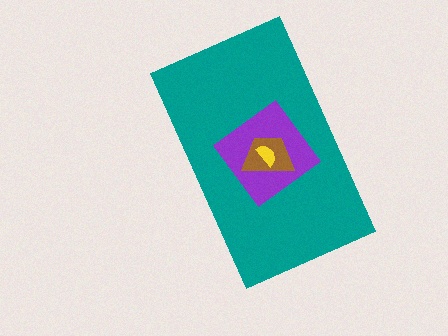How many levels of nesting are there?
4.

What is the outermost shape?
The teal rectangle.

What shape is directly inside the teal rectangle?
The purple diamond.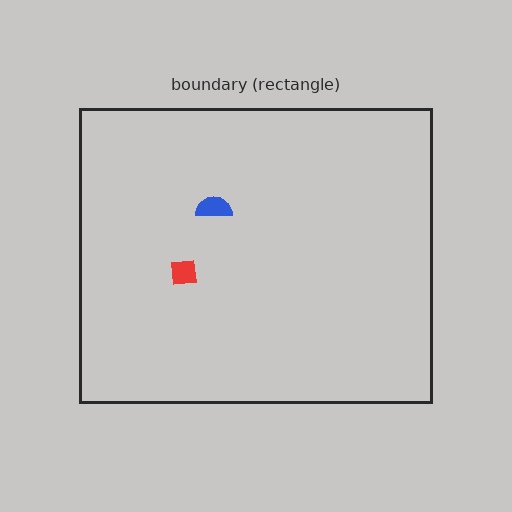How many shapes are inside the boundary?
2 inside, 0 outside.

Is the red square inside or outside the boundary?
Inside.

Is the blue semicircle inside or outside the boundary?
Inside.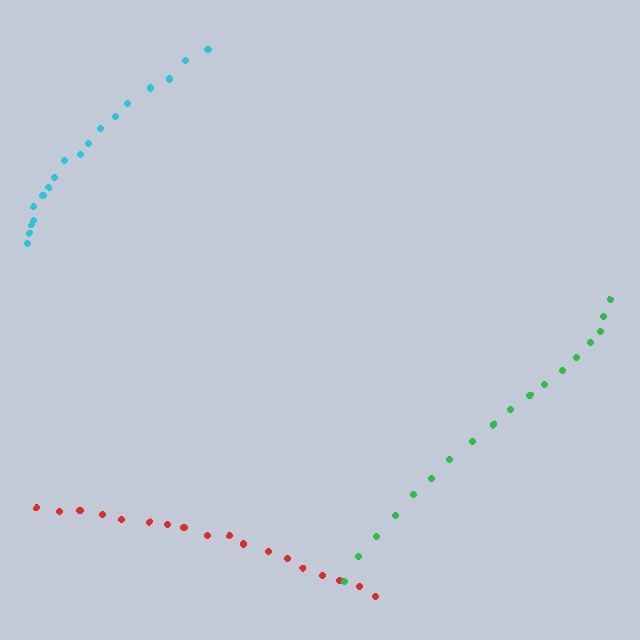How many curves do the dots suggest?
There are 3 distinct paths.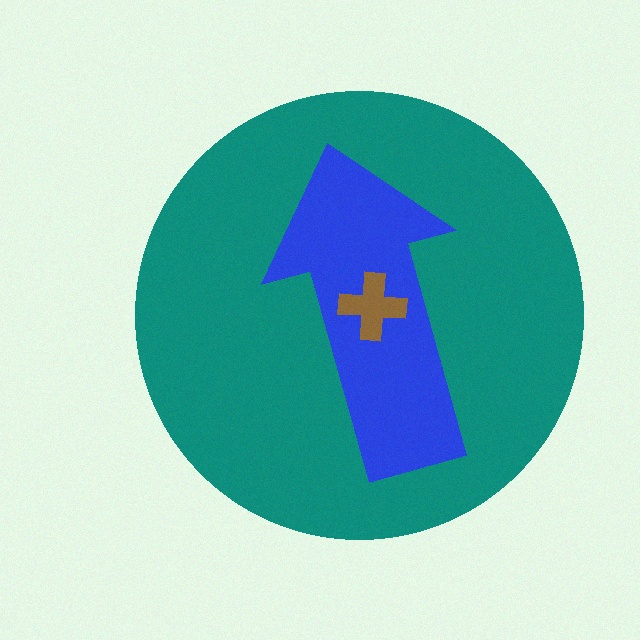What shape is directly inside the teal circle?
The blue arrow.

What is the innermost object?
The brown cross.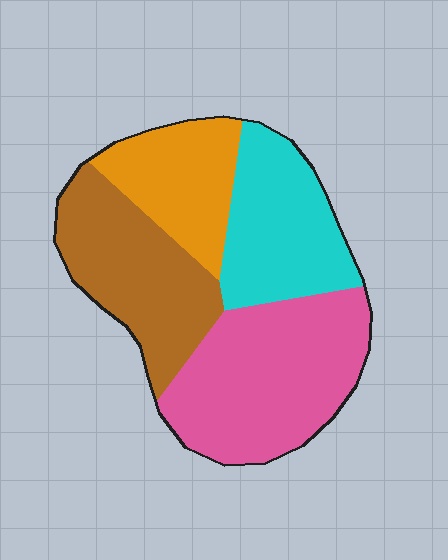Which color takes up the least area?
Orange, at roughly 20%.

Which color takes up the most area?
Pink, at roughly 35%.